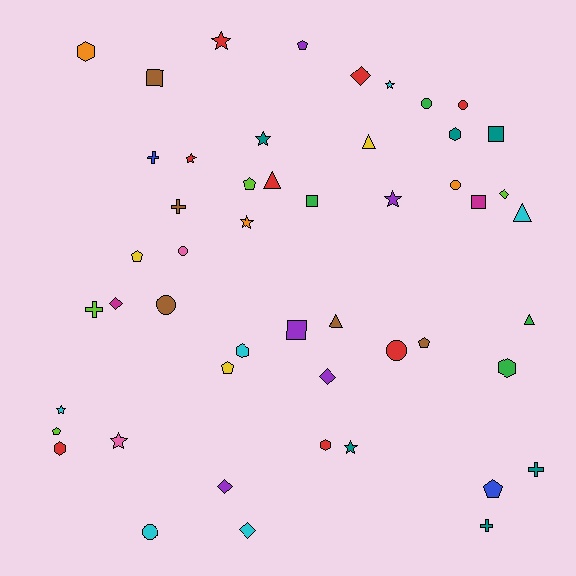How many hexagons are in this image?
There are 6 hexagons.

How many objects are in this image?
There are 50 objects.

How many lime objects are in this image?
There are 4 lime objects.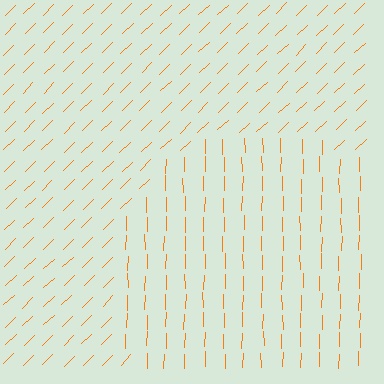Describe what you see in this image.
The image is filled with small orange line segments. A circle region in the image has lines oriented differently from the surrounding lines, creating a visible texture boundary.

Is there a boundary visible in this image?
Yes, there is a texture boundary formed by a change in line orientation.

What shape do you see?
I see a circle.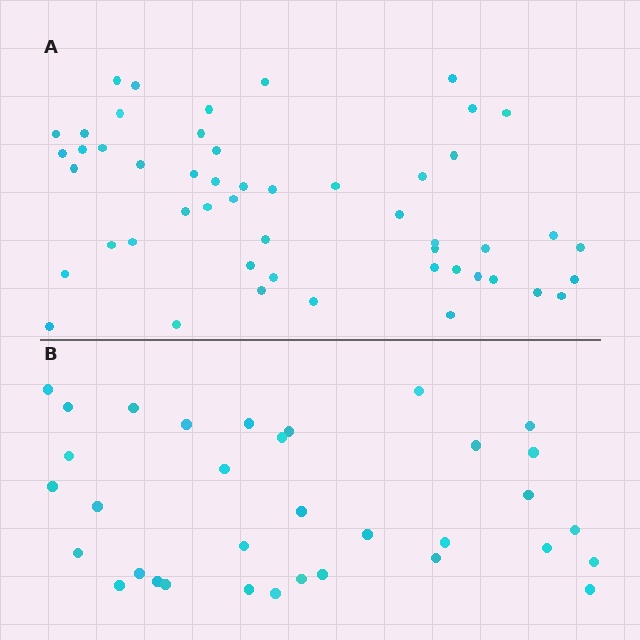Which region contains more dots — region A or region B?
Region A (the top region) has more dots.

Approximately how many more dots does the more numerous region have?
Region A has approximately 15 more dots than region B.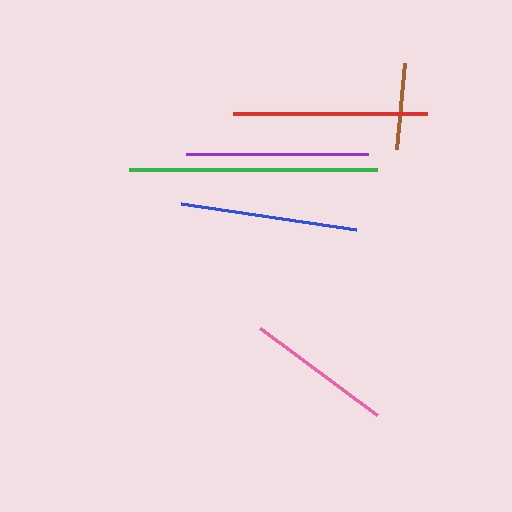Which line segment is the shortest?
The brown line is the shortest at approximately 87 pixels.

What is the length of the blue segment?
The blue segment is approximately 177 pixels long.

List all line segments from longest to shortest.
From longest to shortest: green, red, purple, blue, pink, brown.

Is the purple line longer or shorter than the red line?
The red line is longer than the purple line.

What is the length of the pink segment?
The pink segment is approximately 145 pixels long.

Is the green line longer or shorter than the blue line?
The green line is longer than the blue line.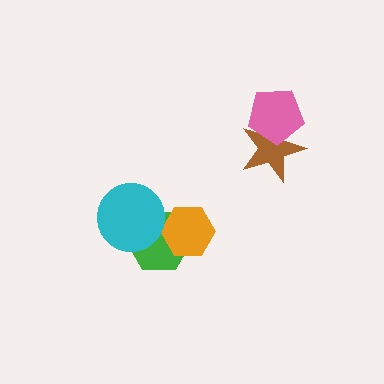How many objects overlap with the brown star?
1 object overlaps with the brown star.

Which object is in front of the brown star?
The pink pentagon is in front of the brown star.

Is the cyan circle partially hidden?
No, no other shape covers it.